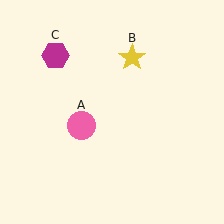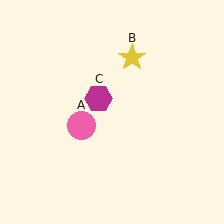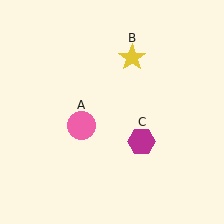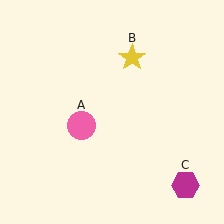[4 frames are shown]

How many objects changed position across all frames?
1 object changed position: magenta hexagon (object C).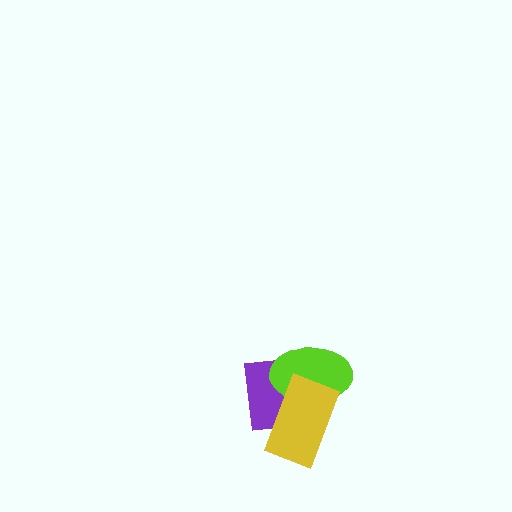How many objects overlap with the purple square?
2 objects overlap with the purple square.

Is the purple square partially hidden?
Yes, it is partially covered by another shape.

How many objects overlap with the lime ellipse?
2 objects overlap with the lime ellipse.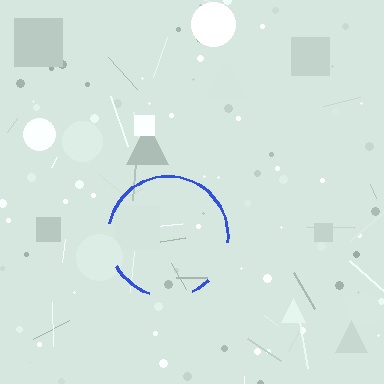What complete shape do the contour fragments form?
The contour fragments form a circle.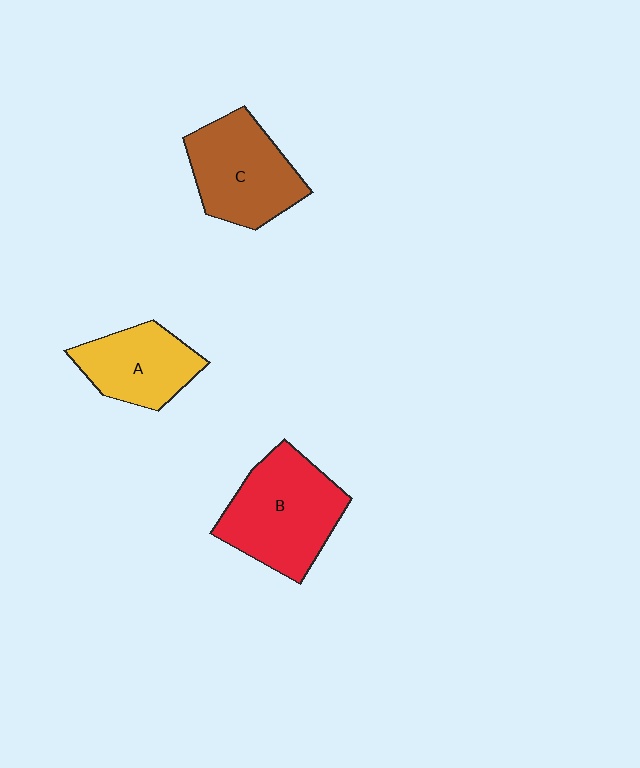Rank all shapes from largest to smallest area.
From largest to smallest: B (red), C (brown), A (yellow).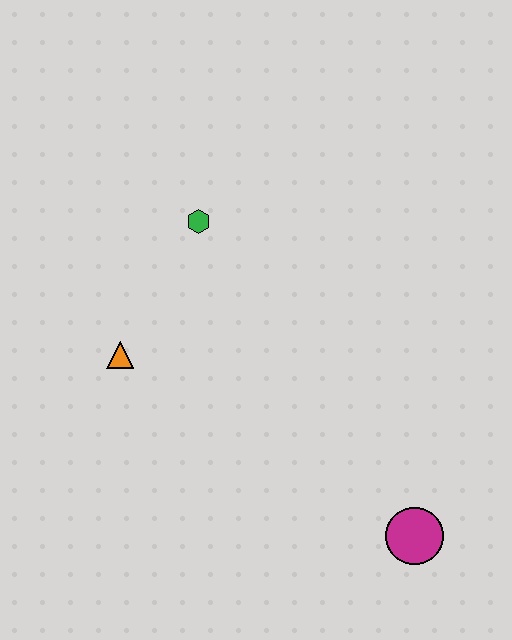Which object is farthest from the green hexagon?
The magenta circle is farthest from the green hexagon.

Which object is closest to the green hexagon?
The orange triangle is closest to the green hexagon.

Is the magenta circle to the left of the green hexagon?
No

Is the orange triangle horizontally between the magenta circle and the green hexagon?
No